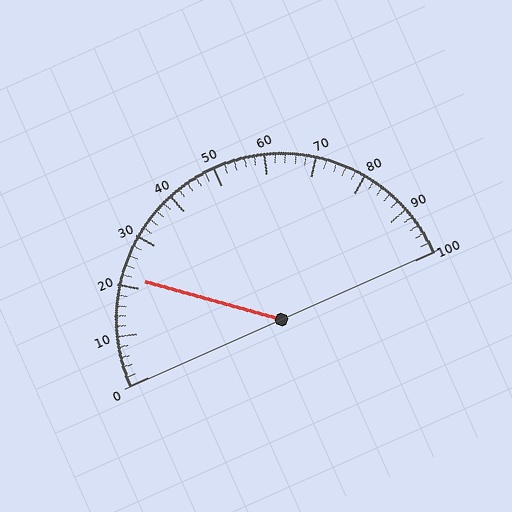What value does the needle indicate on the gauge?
The needle indicates approximately 22.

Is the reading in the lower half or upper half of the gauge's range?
The reading is in the lower half of the range (0 to 100).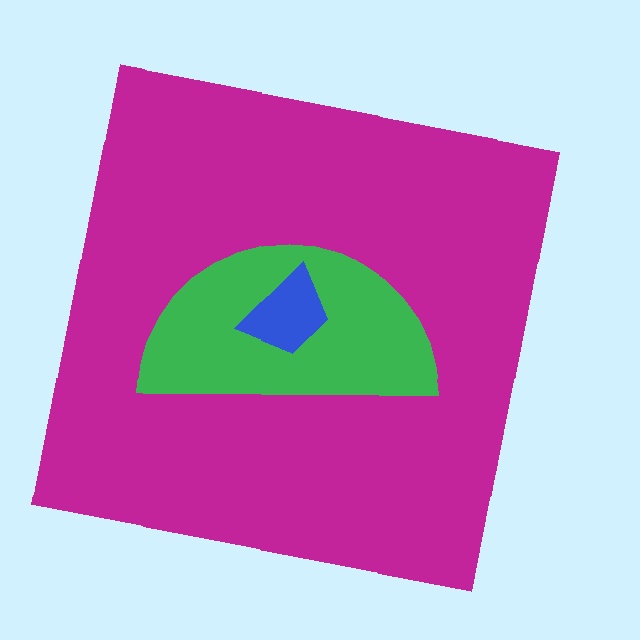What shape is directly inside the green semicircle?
The blue trapezoid.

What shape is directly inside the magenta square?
The green semicircle.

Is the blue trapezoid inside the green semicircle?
Yes.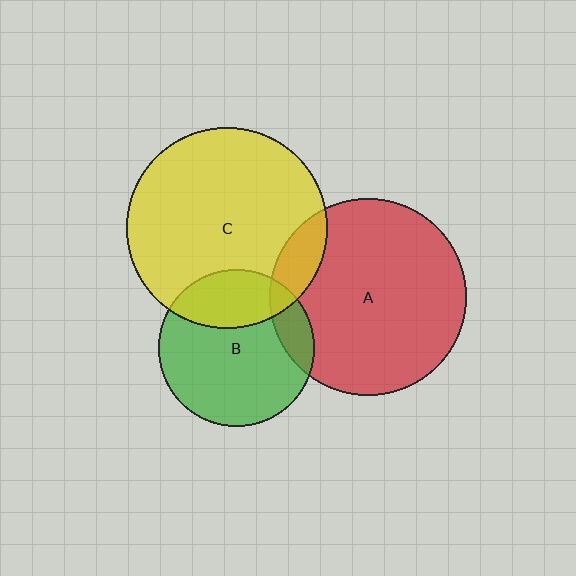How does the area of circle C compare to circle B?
Approximately 1.6 times.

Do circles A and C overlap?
Yes.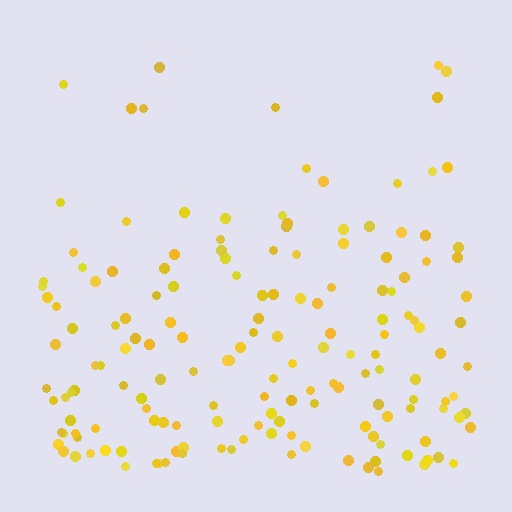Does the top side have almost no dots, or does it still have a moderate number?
Still a moderate number, just noticeably fewer than the bottom.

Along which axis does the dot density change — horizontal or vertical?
Vertical.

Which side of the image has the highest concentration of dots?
The bottom.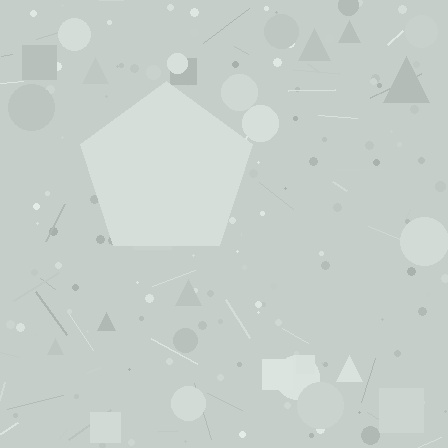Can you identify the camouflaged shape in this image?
The camouflaged shape is a pentagon.